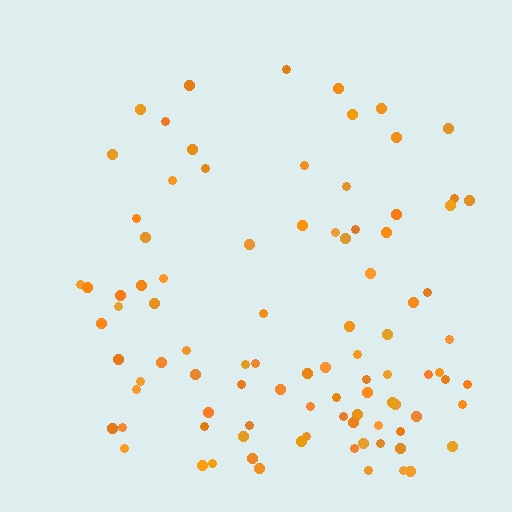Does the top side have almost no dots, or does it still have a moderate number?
Still a moderate number, just noticeably fewer than the bottom.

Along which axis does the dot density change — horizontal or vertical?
Vertical.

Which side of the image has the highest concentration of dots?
The bottom.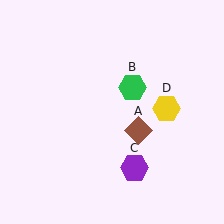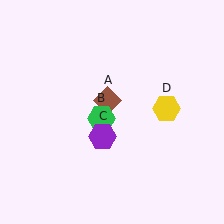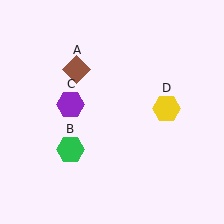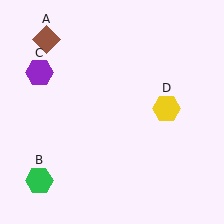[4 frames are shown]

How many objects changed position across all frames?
3 objects changed position: brown diamond (object A), green hexagon (object B), purple hexagon (object C).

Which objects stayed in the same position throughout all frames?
Yellow hexagon (object D) remained stationary.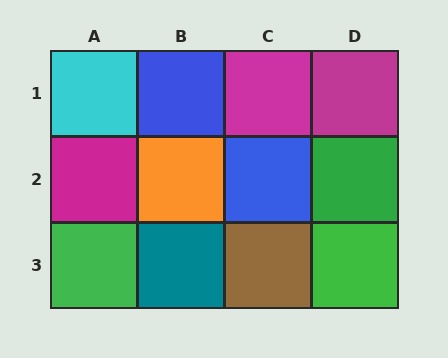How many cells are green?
3 cells are green.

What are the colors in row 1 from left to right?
Cyan, blue, magenta, magenta.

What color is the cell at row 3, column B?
Teal.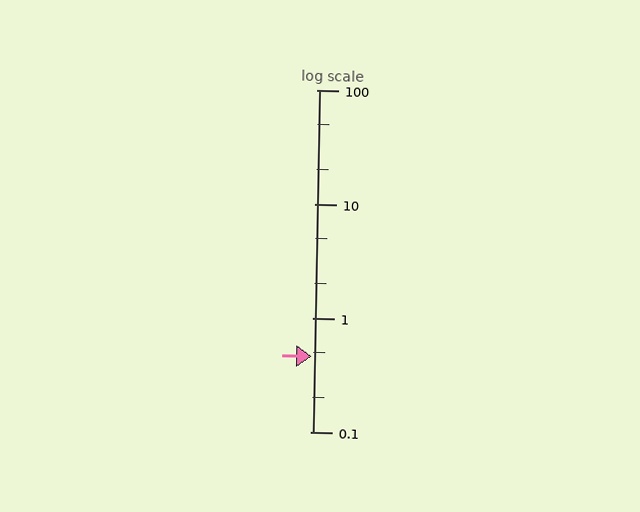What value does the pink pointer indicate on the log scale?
The pointer indicates approximately 0.46.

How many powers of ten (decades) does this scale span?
The scale spans 3 decades, from 0.1 to 100.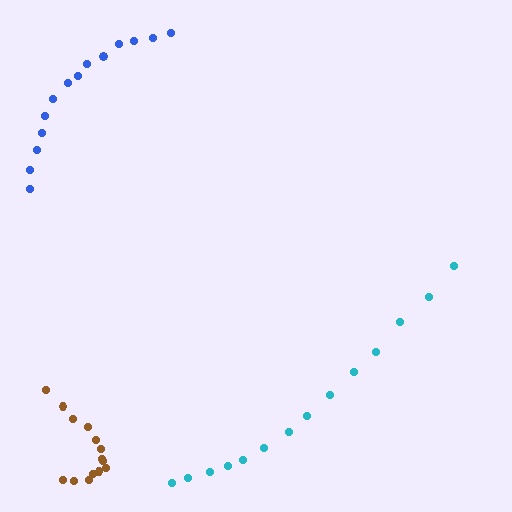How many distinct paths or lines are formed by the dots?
There are 3 distinct paths.